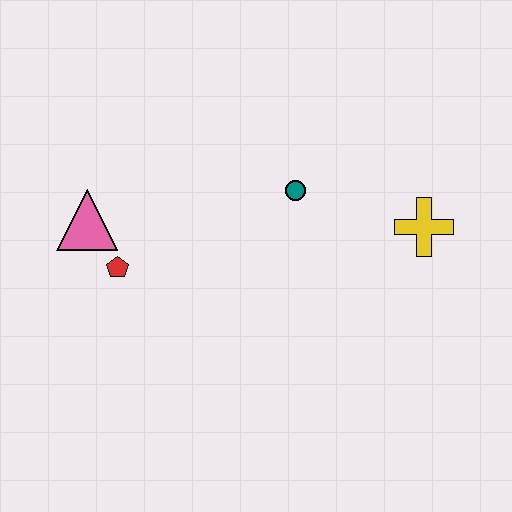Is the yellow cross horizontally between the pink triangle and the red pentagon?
No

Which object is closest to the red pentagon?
The pink triangle is closest to the red pentagon.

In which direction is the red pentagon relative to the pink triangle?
The red pentagon is below the pink triangle.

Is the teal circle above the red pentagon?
Yes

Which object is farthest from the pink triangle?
The yellow cross is farthest from the pink triangle.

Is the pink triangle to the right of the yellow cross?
No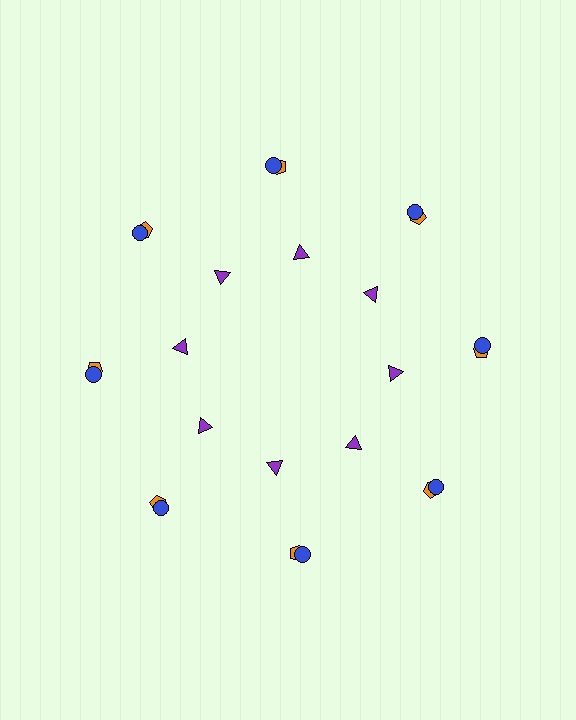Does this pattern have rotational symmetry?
Yes, this pattern has 8-fold rotational symmetry. It looks the same after rotating 45 degrees around the center.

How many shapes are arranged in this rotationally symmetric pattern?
There are 24 shapes, arranged in 8 groups of 3.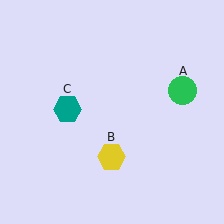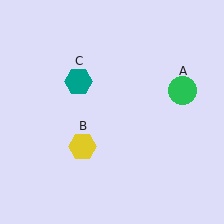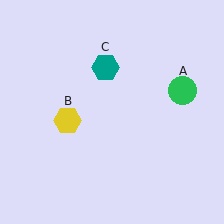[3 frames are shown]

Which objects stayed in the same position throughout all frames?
Green circle (object A) remained stationary.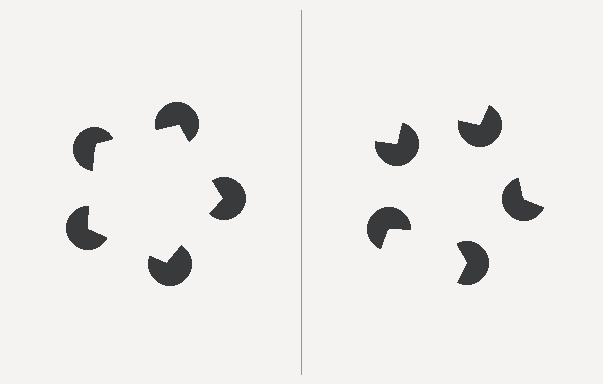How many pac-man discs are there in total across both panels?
10 — 5 on each side.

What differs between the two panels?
The pac-man discs are positioned identically on both sides; only the wedge orientations differ. On the left they align to a pentagon; on the right they are misaligned.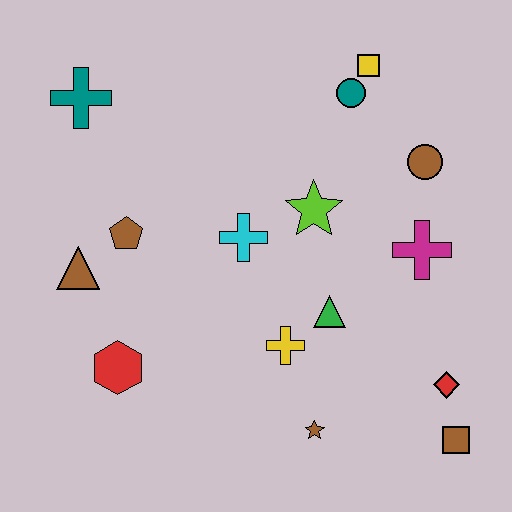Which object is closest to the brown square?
The red diamond is closest to the brown square.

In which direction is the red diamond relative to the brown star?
The red diamond is to the right of the brown star.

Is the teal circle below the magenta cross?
No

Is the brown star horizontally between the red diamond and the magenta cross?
No